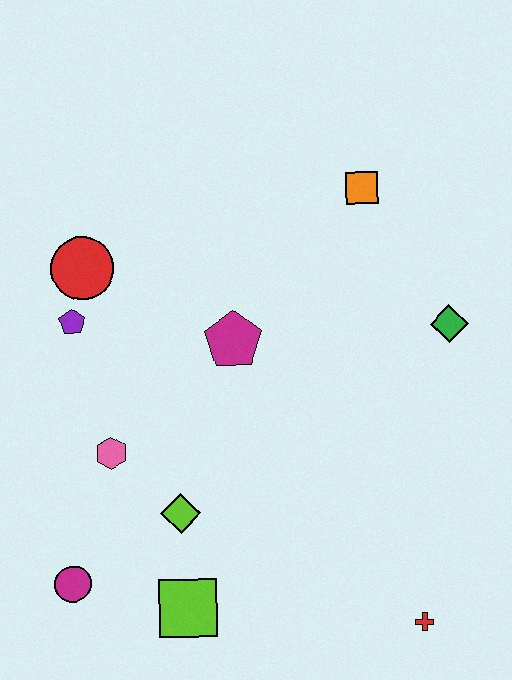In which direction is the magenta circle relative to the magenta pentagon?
The magenta circle is below the magenta pentagon.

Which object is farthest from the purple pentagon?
The red cross is farthest from the purple pentagon.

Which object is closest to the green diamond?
The orange square is closest to the green diamond.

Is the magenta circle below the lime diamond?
Yes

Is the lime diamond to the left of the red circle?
No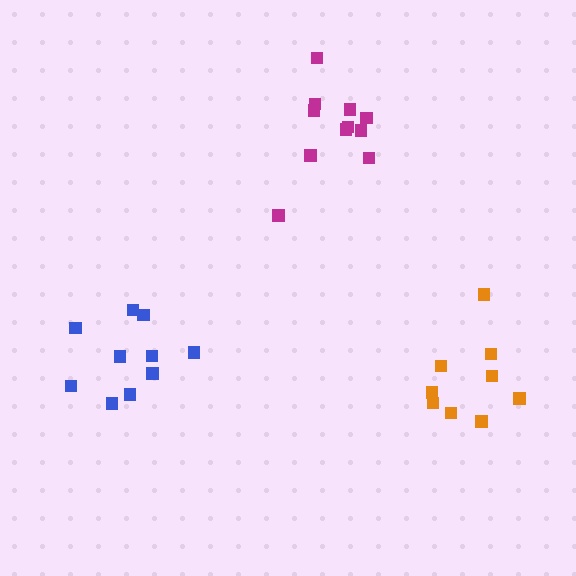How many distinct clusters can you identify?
There are 3 distinct clusters.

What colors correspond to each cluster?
The clusters are colored: blue, magenta, orange.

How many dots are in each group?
Group 1: 10 dots, Group 2: 11 dots, Group 3: 9 dots (30 total).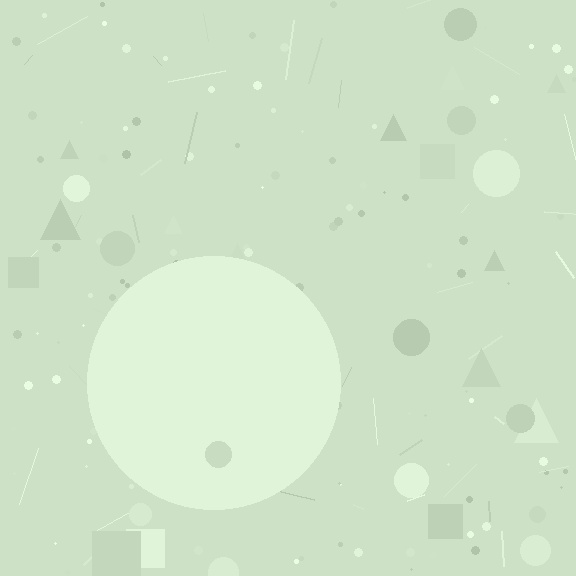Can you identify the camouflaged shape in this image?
The camouflaged shape is a circle.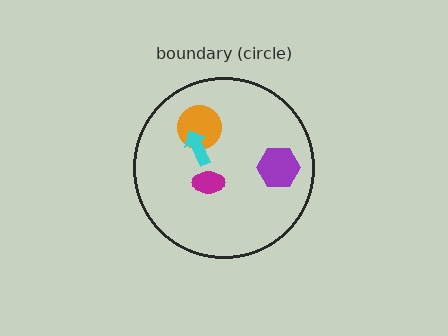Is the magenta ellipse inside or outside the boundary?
Inside.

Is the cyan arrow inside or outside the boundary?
Inside.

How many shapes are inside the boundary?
4 inside, 0 outside.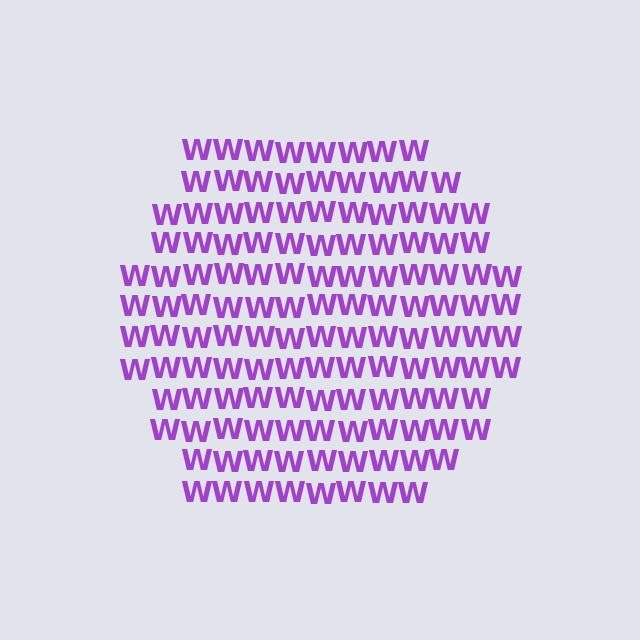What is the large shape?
The large shape is a hexagon.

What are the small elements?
The small elements are letter W's.